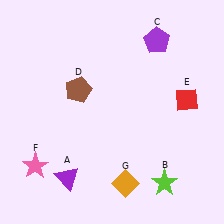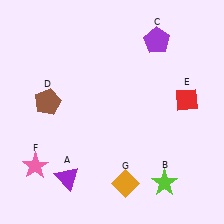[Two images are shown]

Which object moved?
The brown pentagon (D) moved left.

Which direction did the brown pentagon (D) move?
The brown pentagon (D) moved left.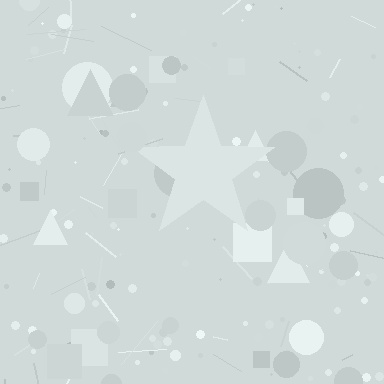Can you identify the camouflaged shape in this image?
The camouflaged shape is a star.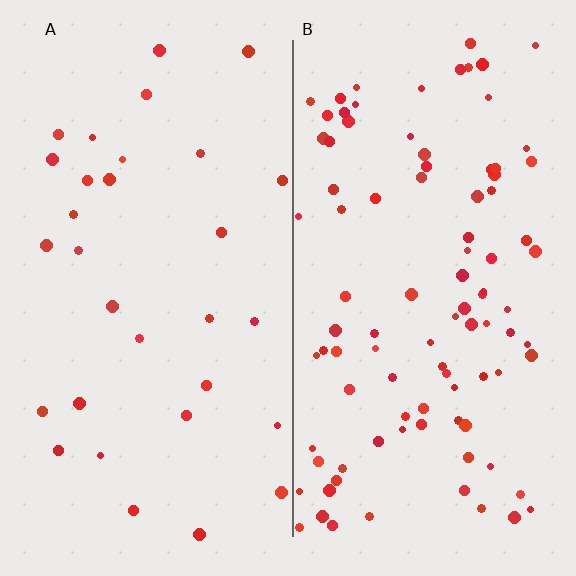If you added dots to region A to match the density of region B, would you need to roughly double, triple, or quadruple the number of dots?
Approximately triple.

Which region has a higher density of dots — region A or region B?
B (the right).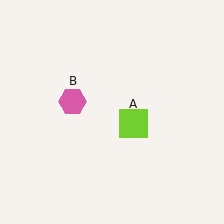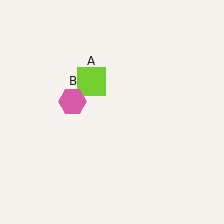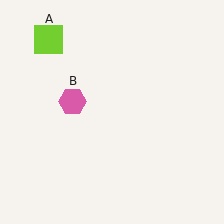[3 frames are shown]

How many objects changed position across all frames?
1 object changed position: lime square (object A).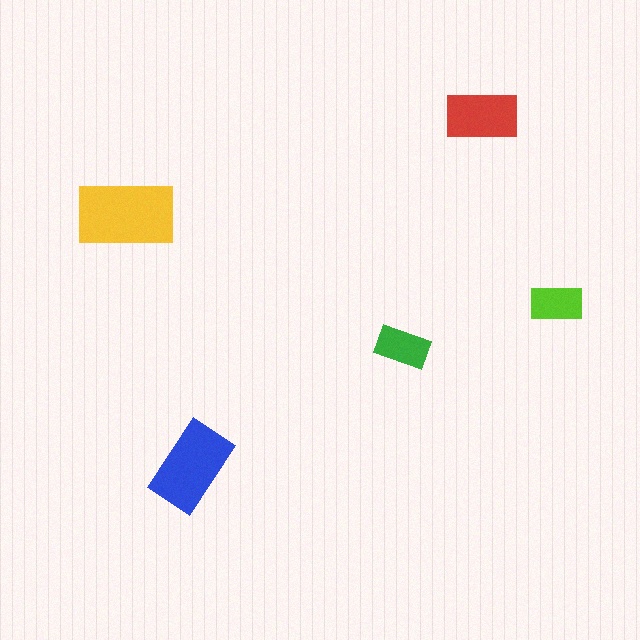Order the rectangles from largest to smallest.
the yellow one, the blue one, the red one, the green one, the lime one.